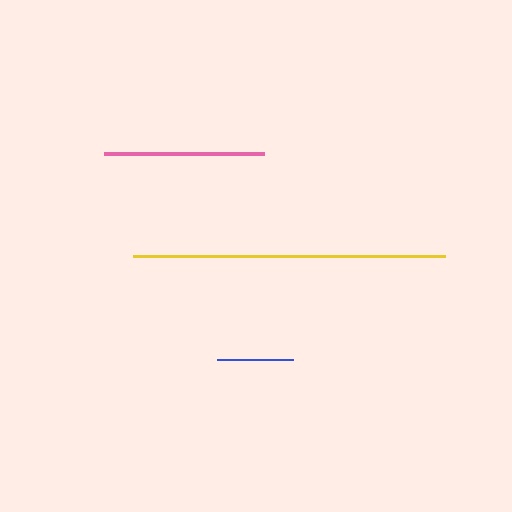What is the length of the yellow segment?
The yellow segment is approximately 312 pixels long.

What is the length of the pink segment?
The pink segment is approximately 160 pixels long.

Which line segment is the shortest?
The blue line is the shortest at approximately 76 pixels.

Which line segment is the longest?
The yellow line is the longest at approximately 312 pixels.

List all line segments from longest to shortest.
From longest to shortest: yellow, pink, blue.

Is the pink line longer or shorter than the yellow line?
The yellow line is longer than the pink line.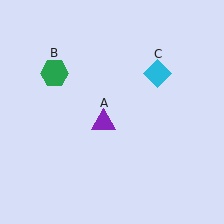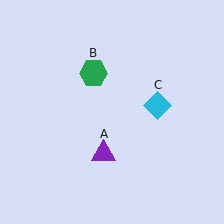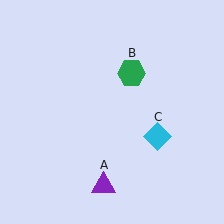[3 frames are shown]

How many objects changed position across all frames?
3 objects changed position: purple triangle (object A), green hexagon (object B), cyan diamond (object C).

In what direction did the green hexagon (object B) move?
The green hexagon (object B) moved right.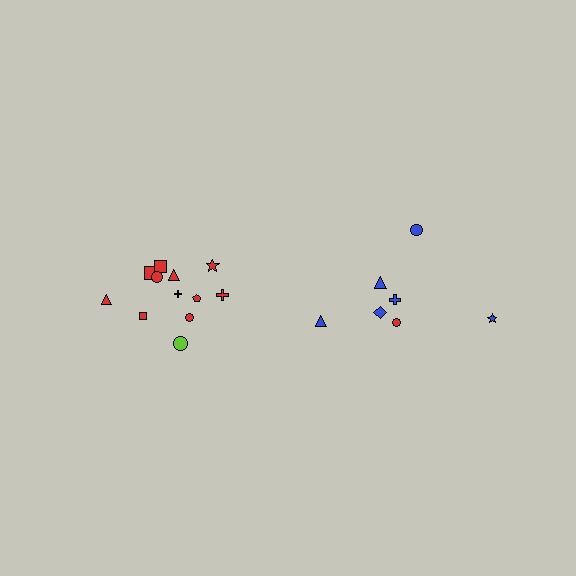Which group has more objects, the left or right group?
The left group.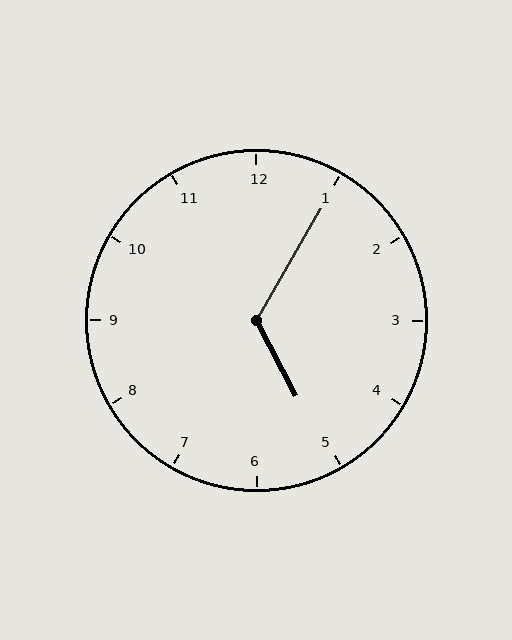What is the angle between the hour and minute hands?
Approximately 122 degrees.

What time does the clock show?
5:05.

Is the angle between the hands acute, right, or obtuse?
It is obtuse.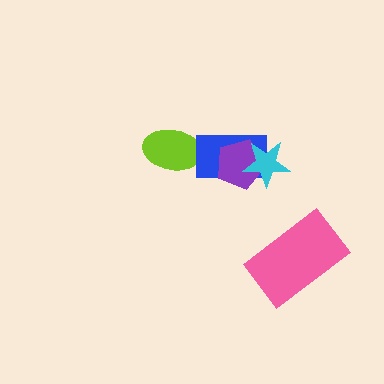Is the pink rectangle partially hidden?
No, no other shape covers it.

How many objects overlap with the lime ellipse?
0 objects overlap with the lime ellipse.